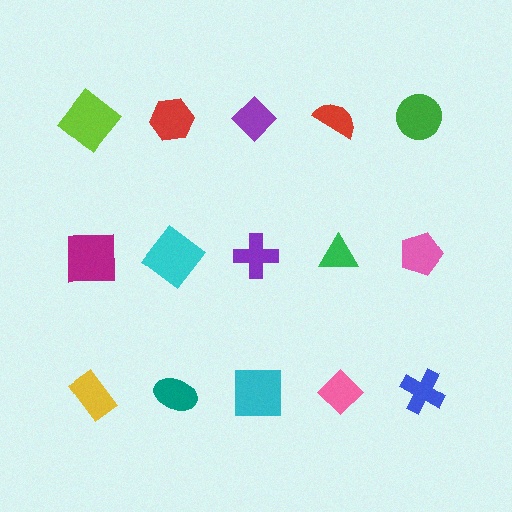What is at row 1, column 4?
A red semicircle.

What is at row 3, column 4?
A pink diamond.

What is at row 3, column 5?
A blue cross.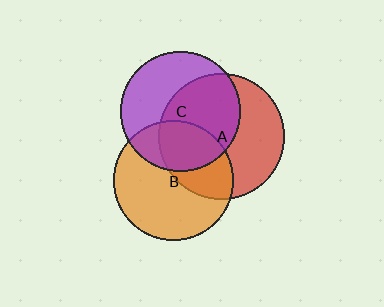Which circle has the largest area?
Circle A (red).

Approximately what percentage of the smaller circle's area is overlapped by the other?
Approximately 35%.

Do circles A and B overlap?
Yes.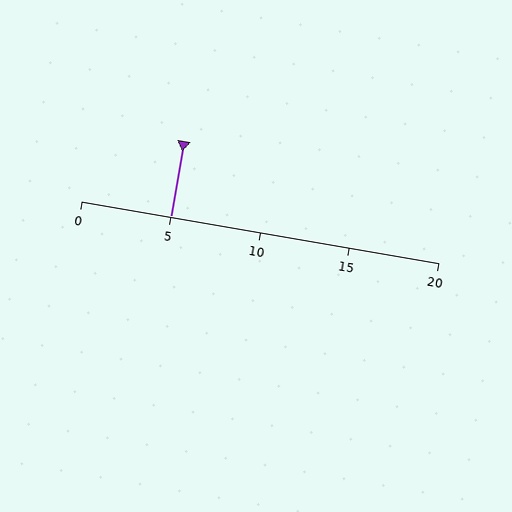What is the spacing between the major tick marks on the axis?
The major ticks are spaced 5 apart.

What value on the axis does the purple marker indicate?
The marker indicates approximately 5.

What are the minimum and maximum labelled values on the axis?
The axis runs from 0 to 20.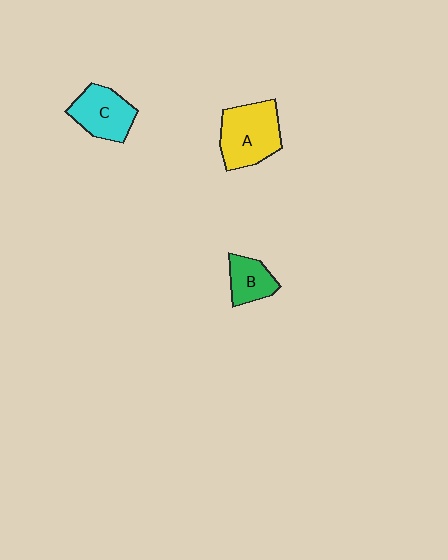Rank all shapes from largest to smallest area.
From largest to smallest: A (yellow), C (cyan), B (green).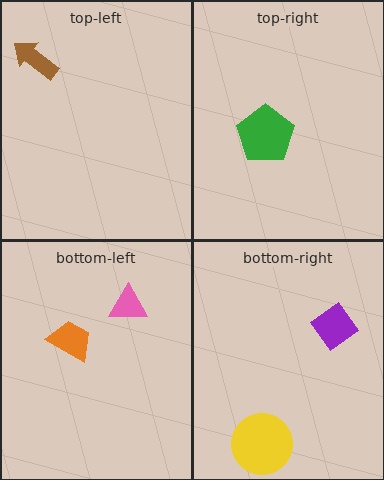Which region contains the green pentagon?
The top-right region.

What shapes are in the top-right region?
The green pentagon.